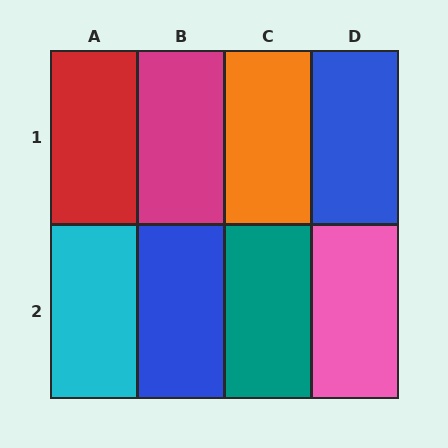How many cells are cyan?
1 cell is cyan.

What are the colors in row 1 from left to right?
Red, magenta, orange, blue.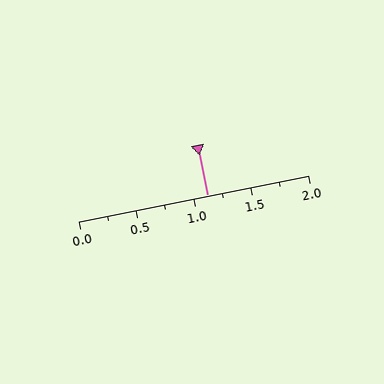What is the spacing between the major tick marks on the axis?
The major ticks are spaced 0.5 apart.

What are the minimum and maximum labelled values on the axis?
The axis runs from 0.0 to 2.0.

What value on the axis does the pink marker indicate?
The marker indicates approximately 1.12.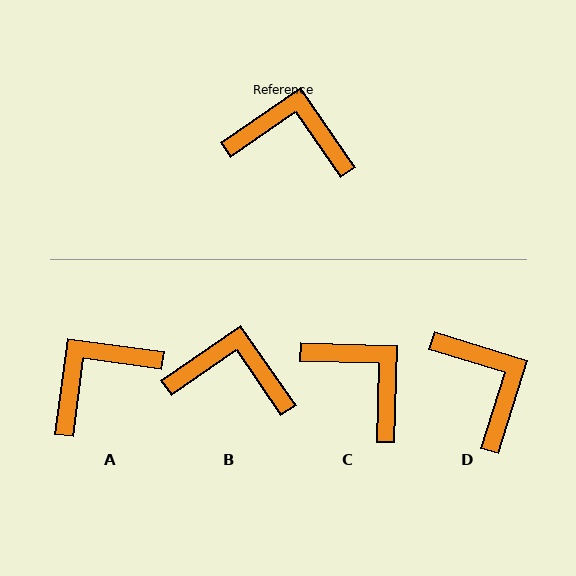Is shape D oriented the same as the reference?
No, it is off by about 52 degrees.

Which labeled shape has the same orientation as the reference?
B.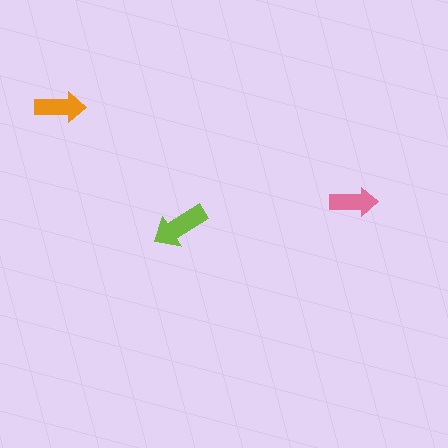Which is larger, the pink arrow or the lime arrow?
The lime one.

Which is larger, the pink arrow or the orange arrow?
The orange one.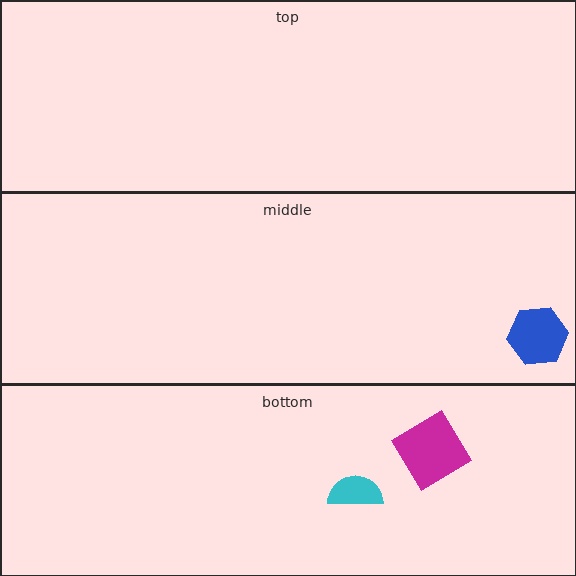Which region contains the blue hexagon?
The middle region.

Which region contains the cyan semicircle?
The bottom region.